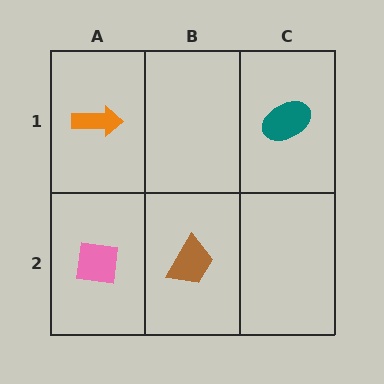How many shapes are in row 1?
2 shapes.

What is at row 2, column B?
A brown trapezoid.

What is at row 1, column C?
A teal ellipse.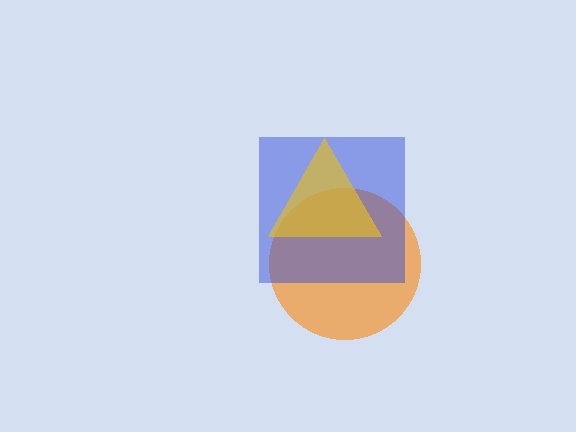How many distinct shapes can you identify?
There are 3 distinct shapes: an orange circle, a blue square, a yellow triangle.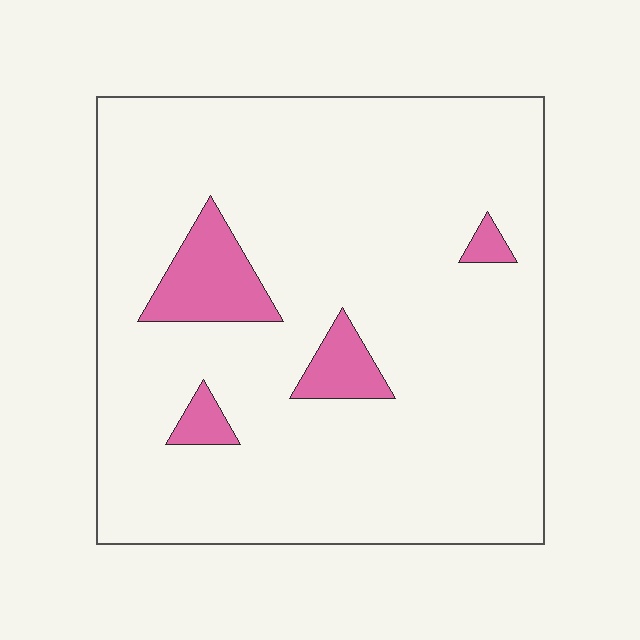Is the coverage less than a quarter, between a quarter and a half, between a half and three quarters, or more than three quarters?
Less than a quarter.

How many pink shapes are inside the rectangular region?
4.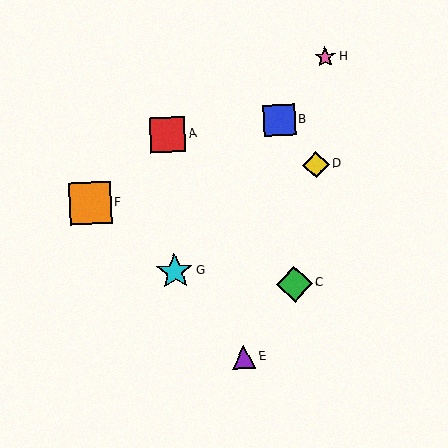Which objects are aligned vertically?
Objects A, G are aligned vertically.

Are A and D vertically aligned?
No, A is at x≈168 and D is at x≈316.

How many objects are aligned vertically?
2 objects (A, G) are aligned vertically.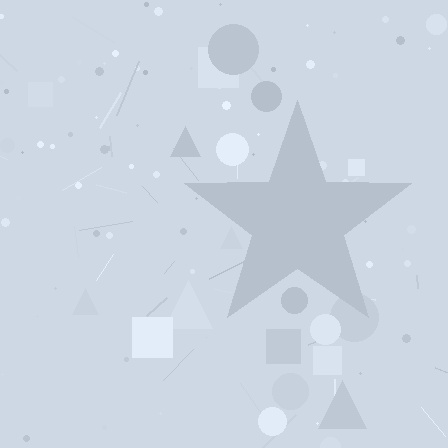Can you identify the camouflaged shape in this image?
The camouflaged shape is a star.